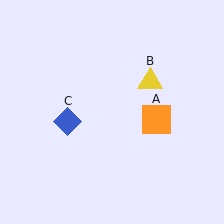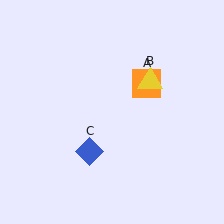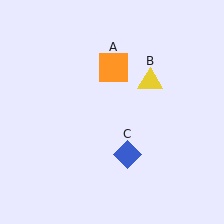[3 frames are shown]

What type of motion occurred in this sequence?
The orange square (object A), blue diamond (object C) rotated counterclockwise around the center of the scene.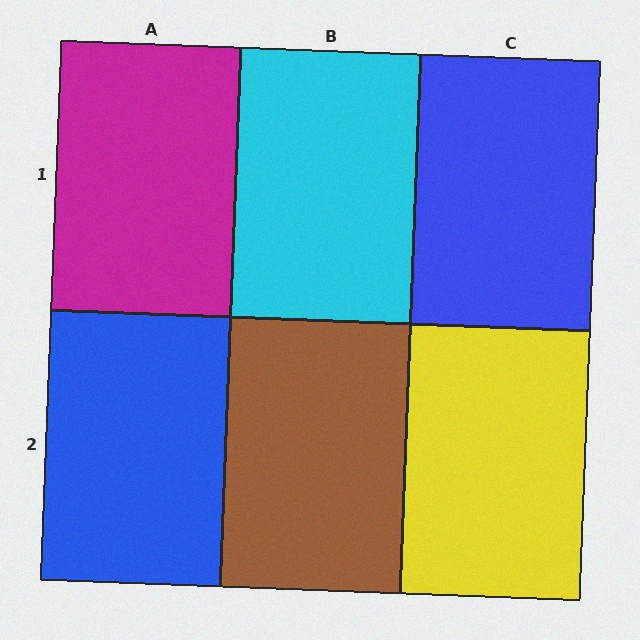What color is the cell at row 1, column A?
Magenta.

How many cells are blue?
2 cells are blue.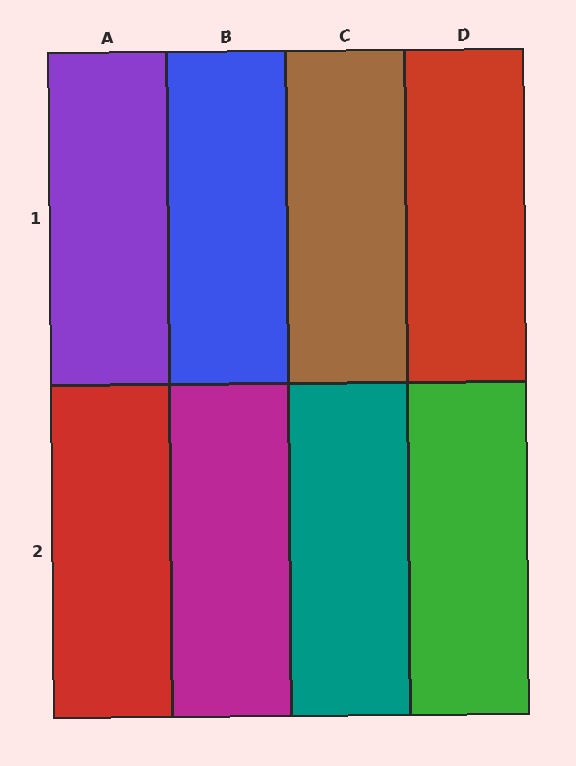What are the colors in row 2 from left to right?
Red, magenta, teal, green.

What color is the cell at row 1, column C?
Brown.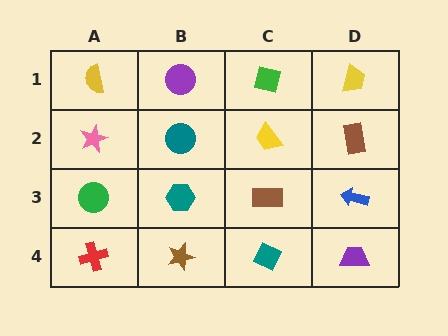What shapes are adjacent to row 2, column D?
A yellow trapezoid (row 1, column D), a blue arrow (row 3, column D), a yellow trapezoid (row 2, column C).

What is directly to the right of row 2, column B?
A yellow trapezoid.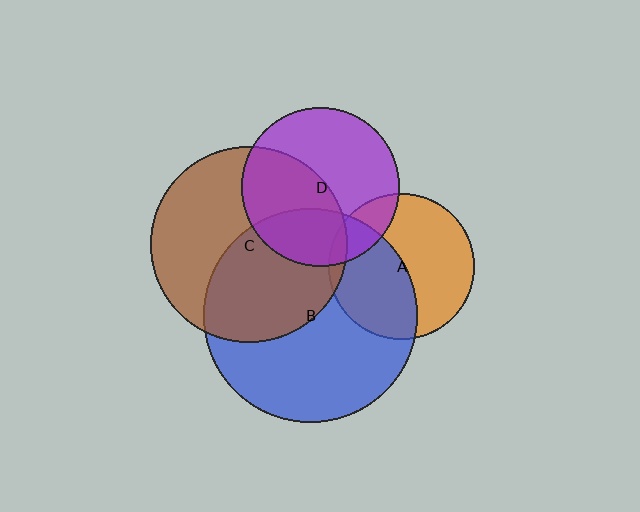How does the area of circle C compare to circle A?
Approximately 1.8 times.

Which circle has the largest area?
Circle B (blue).